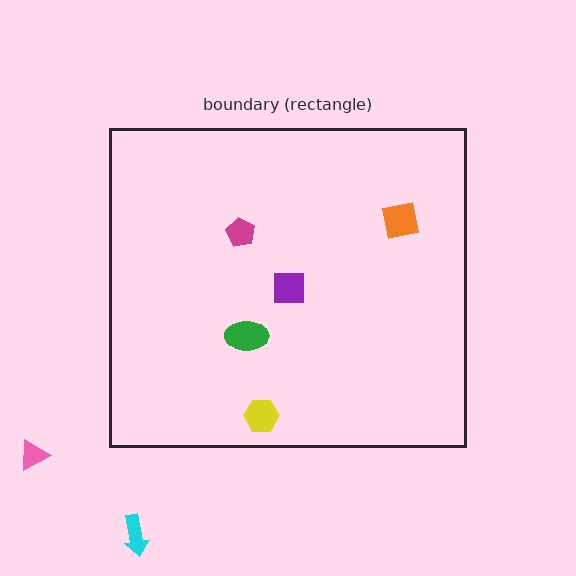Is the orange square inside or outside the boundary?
Inside.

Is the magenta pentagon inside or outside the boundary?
Inside.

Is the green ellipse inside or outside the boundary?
Inside.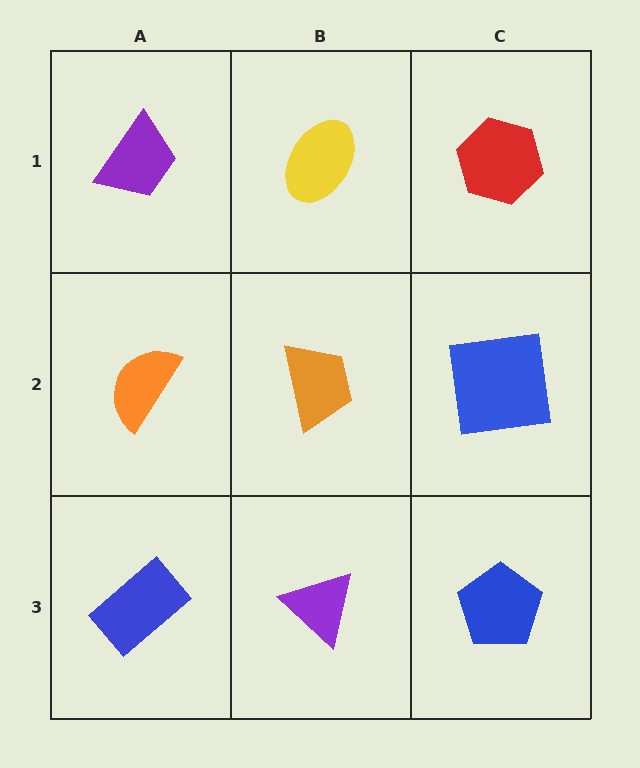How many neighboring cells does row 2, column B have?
4.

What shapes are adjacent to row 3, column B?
An orange trapezoid (row 2, column B), a blue rectangle (row 3, column A), a blue pentagon (row 3, column C).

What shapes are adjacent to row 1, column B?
An orange trapezoid (row 2, column B), a purple trapezoid (row 1, column A), a red hexagon (row 1, column C).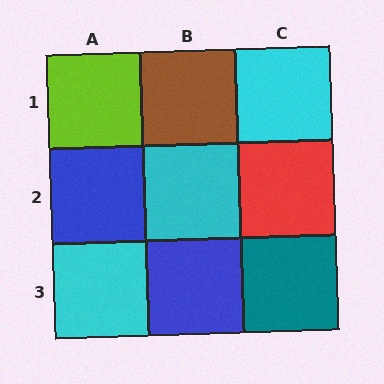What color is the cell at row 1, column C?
Cyan.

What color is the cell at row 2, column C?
Red.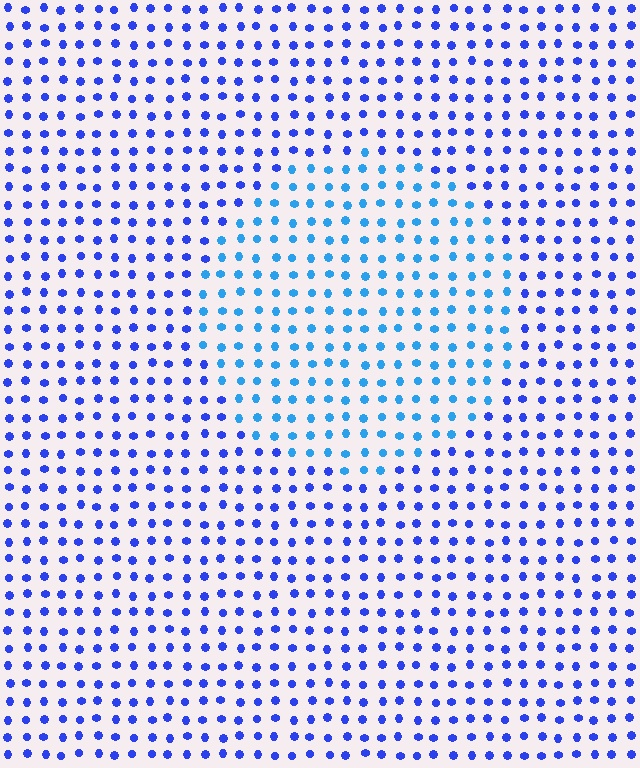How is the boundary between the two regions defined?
The boundary is defined purely by a slight shift in hue (about 30 degrees). Spacing, size, and orientation are identical on both sides.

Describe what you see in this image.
The image is filled with small blue elements in a uniform arrangement. A circle-shaped region is visible where the elements are tinted to a slightly different hue, forming a subtle color boundary.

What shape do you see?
I see a circle.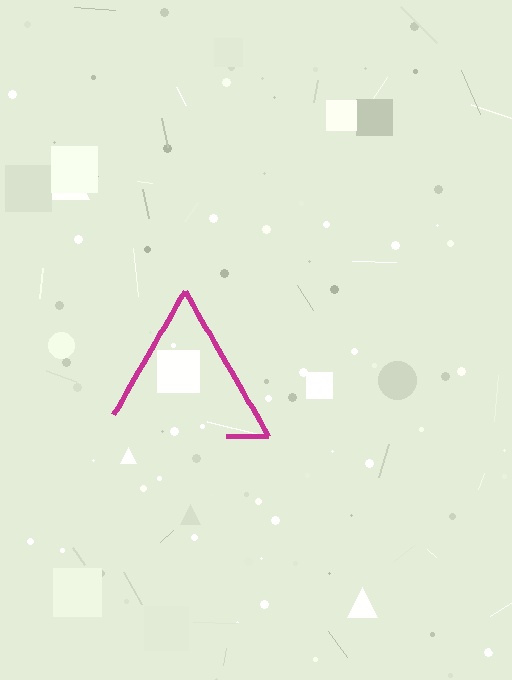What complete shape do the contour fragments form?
The contour fragments form a triangle.